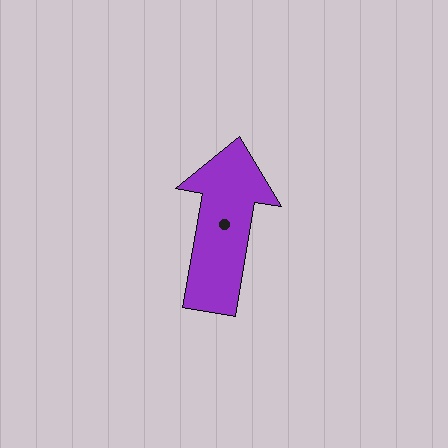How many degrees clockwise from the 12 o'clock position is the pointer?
Approximately 10 degrees.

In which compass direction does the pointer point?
North.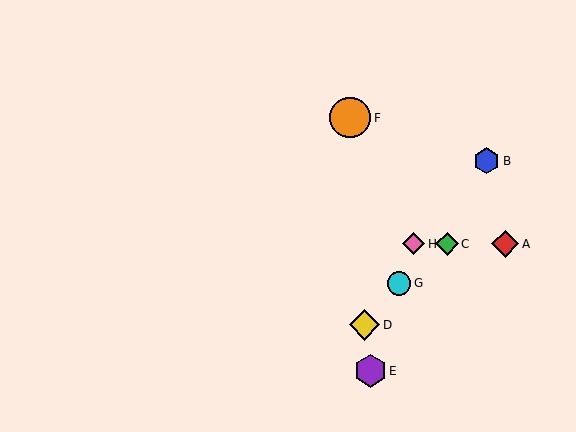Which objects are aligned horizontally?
Objects A, C, H are aligned horizontally.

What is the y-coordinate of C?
Object C is at y≈244.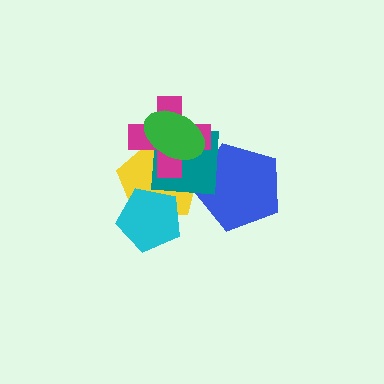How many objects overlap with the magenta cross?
3 objects overlap with the magenta cross.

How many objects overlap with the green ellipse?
3 objects overlap with the green ellipse.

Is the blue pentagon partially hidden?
Yes, it is partially covered by another shape.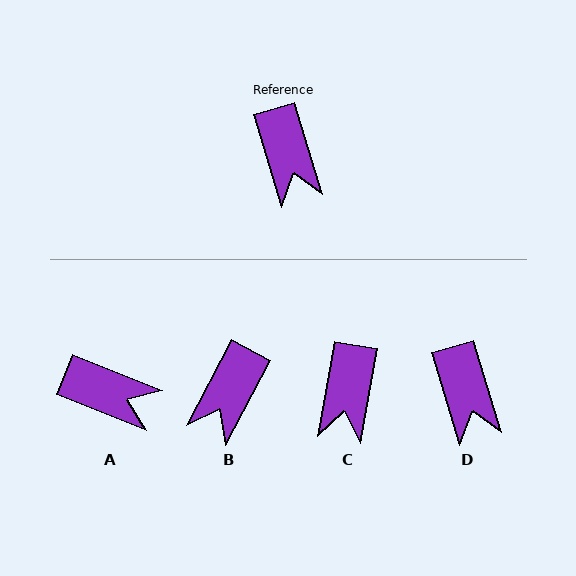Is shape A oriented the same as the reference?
No, it is off by about 51 degrees.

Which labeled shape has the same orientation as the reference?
D.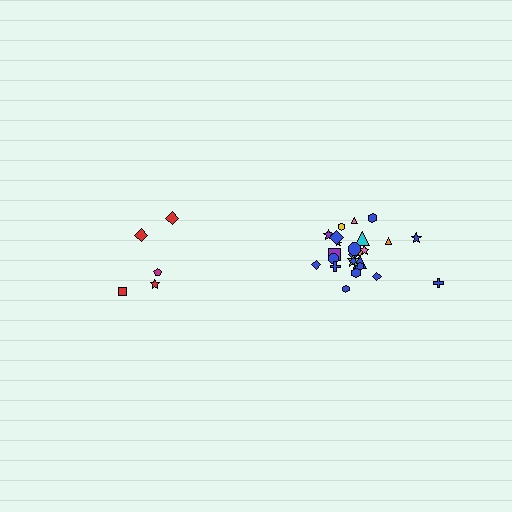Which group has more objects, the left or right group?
The right group.